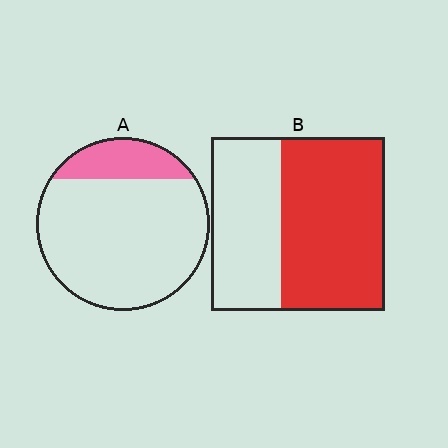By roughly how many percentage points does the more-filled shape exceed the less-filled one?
By roughly 40 percentage points (B over A).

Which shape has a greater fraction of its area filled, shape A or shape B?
Shape B.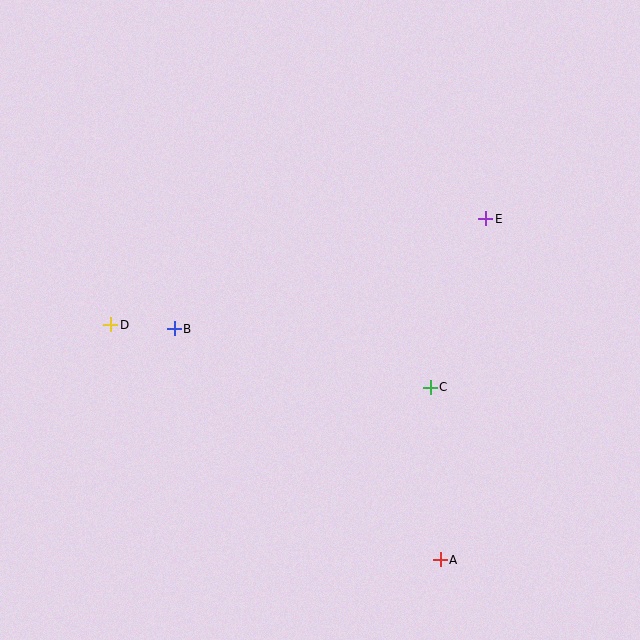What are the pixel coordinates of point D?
Point D is at (111, 325).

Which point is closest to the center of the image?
Point C at (430, 387) is closest to the center.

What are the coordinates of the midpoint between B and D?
The midpoint between B and D is at (143, 327).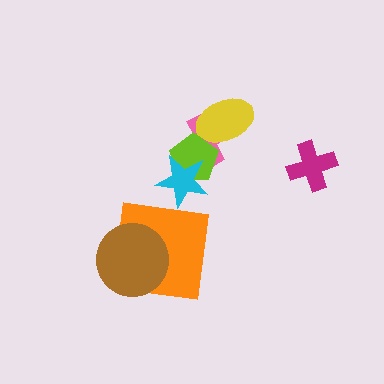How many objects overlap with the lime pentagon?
3 objects overlap with the lime pentagon.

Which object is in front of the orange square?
The brown circle is in front of the orange square.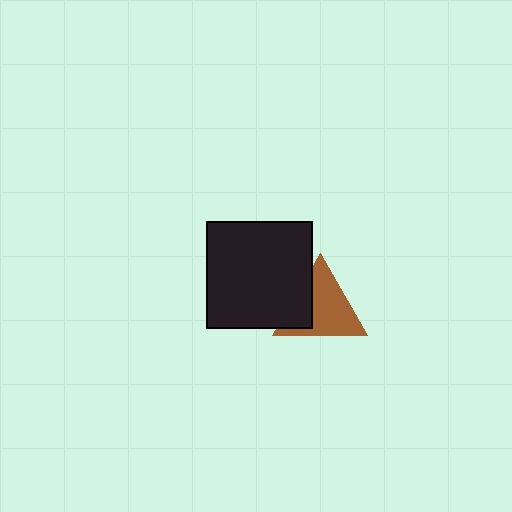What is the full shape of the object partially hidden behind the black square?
The partially hidden object is a brown triangle.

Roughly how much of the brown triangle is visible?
Most of it is visible (roughly 69%).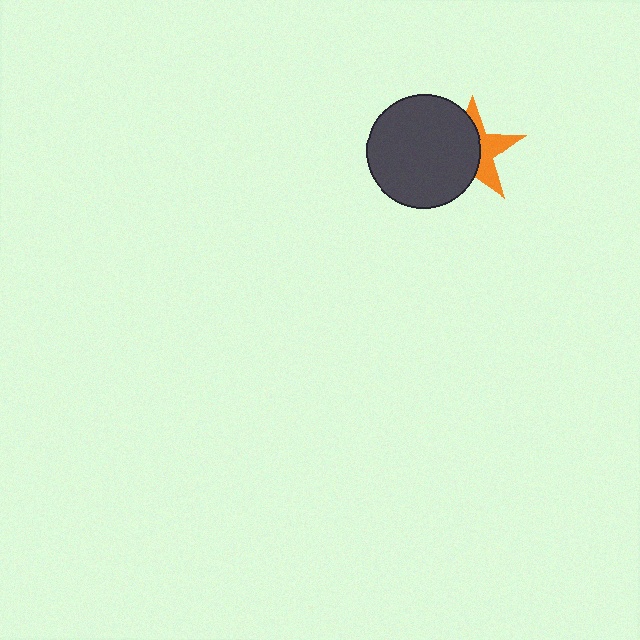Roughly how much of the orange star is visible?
A small part of it is visible (roughly 41%).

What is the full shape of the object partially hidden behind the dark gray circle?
The partially hidden object is an orange star.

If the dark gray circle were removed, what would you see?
You would see the complete orange star.